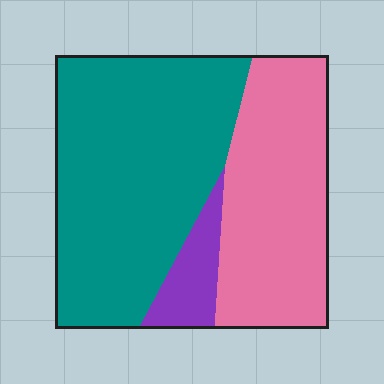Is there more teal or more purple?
Teal.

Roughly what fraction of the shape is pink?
Pink takes up about three eighths (3/8) of the shape.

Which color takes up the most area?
Teal, at roughly 55%.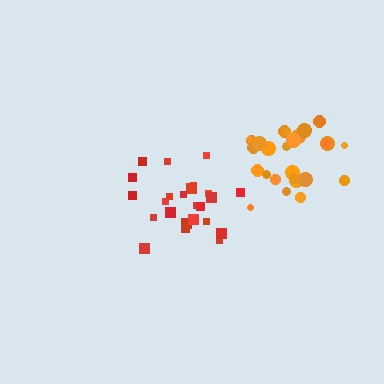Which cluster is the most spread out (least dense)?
Red.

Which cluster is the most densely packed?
Orange.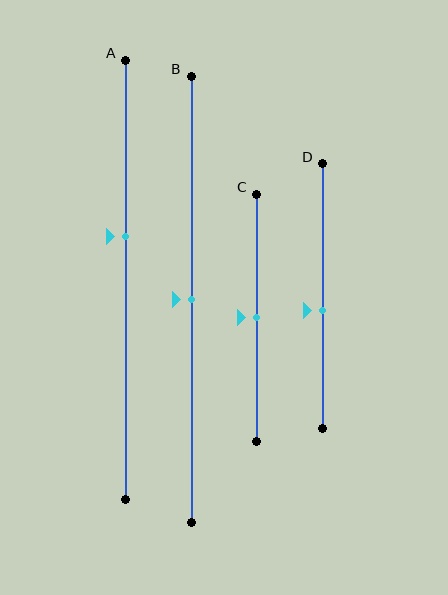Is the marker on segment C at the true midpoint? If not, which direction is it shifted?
Yes, the marker on segment C is at the true midpoint.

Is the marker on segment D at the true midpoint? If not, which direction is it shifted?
No, the marker on segment D is shifted downward by about 5% of the segment length.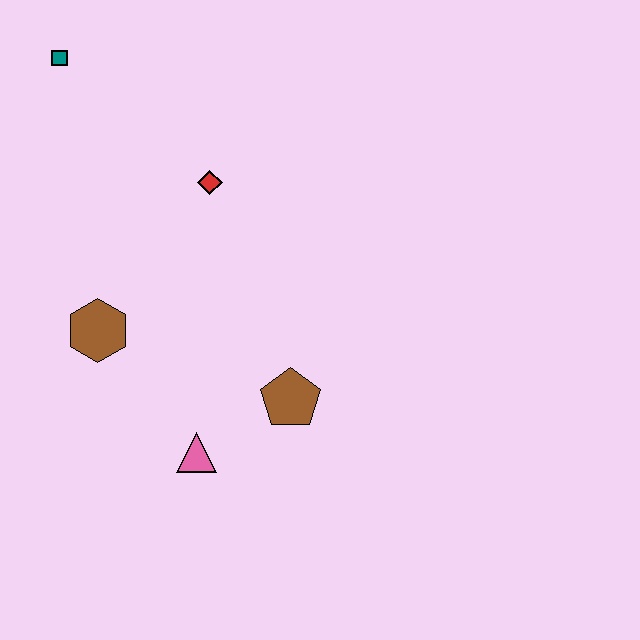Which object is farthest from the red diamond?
The pink triangle is farthest from the red diamond.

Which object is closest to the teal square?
The red diamond is closest to the teal square.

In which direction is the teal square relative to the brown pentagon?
The teal square is above the brown pentagon.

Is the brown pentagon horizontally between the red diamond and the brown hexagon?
No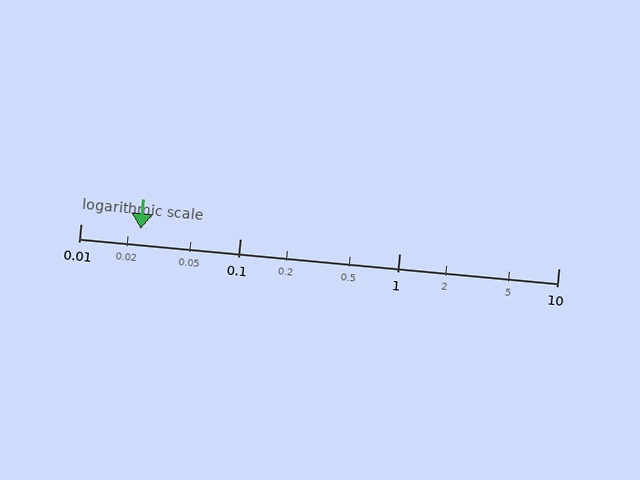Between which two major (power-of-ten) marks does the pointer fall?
The pointer is between 0.01 and 0.1.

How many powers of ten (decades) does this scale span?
The scale spans 3 decades, from 0.01 to 10.